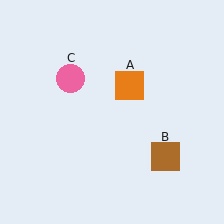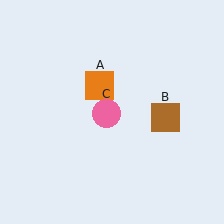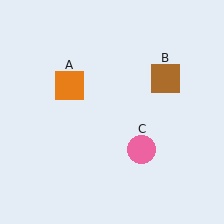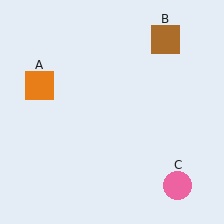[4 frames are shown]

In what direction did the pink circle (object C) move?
The pink circle (object C) moved down and to the right.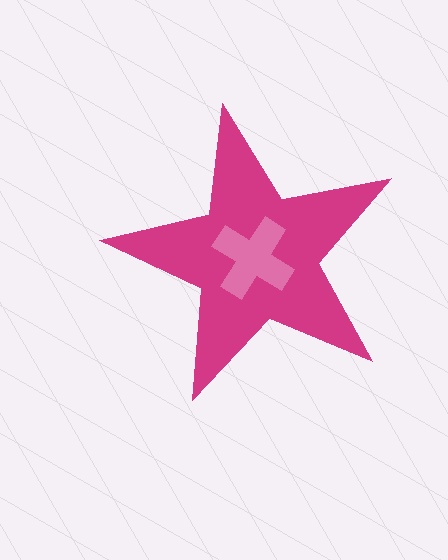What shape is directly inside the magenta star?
The pink cross.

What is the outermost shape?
The magenta star.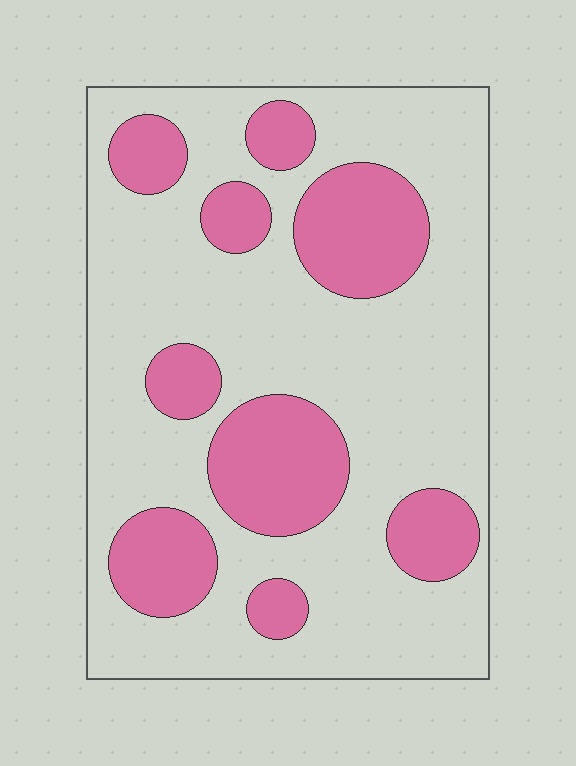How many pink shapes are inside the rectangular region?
9.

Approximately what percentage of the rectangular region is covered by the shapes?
Approximately 30%.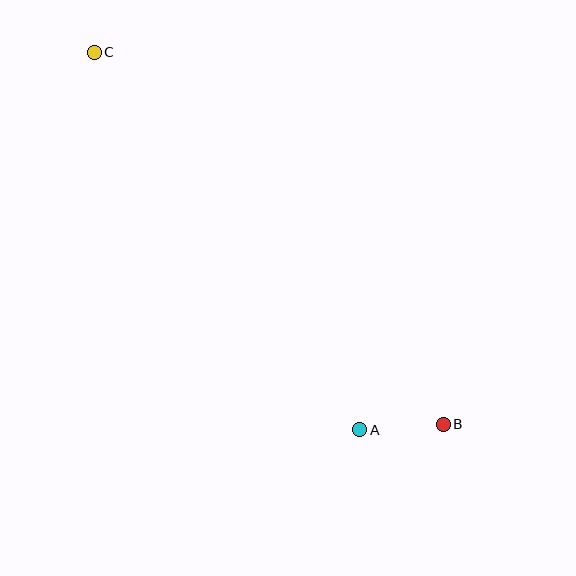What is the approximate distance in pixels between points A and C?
The distance between A and C is approximately 461 pixels.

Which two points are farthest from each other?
Points B and C are farthest from each other.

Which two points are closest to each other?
Points A and B are closest to each other.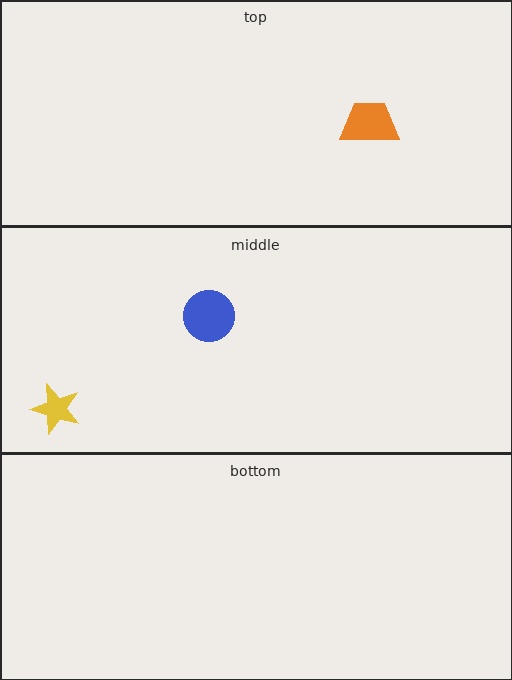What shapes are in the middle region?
The blue circle, the yellow star.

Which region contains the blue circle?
The middle region.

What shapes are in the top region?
The orange trapezoid.